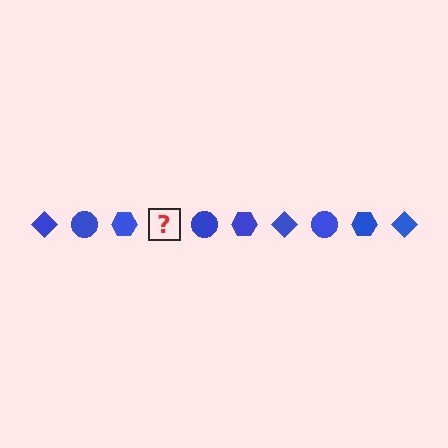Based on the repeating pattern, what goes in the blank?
The blank should be a blue diamond.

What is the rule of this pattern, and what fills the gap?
The rule is that the pattern cycles through diamond, circle, hexagon shapes in blue. The gap should be filled with a blue diamond.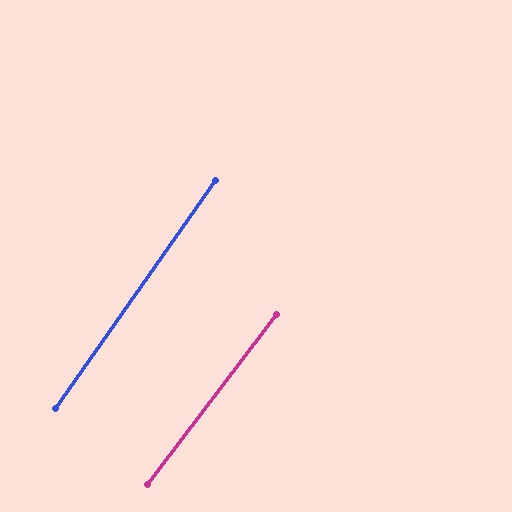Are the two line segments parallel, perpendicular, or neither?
Parallel — their directions differ by only 2.0°.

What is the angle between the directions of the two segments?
Approximately 2 degrees.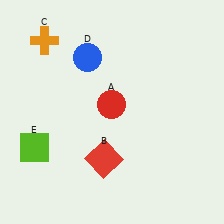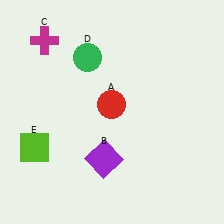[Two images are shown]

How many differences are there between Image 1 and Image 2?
There are 3 differences between the two images.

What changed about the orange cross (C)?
In Image 1, C is orange. In Image 2, it changed to magenta.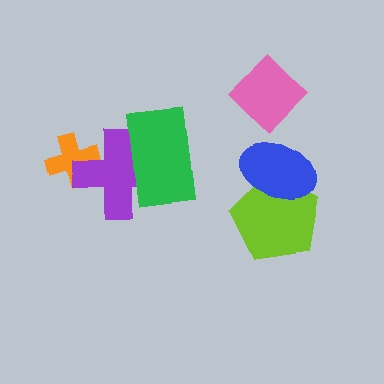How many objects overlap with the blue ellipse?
1 object overlaps with the blue ellipse.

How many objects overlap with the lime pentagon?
1 object overlaps with the lime pentagon.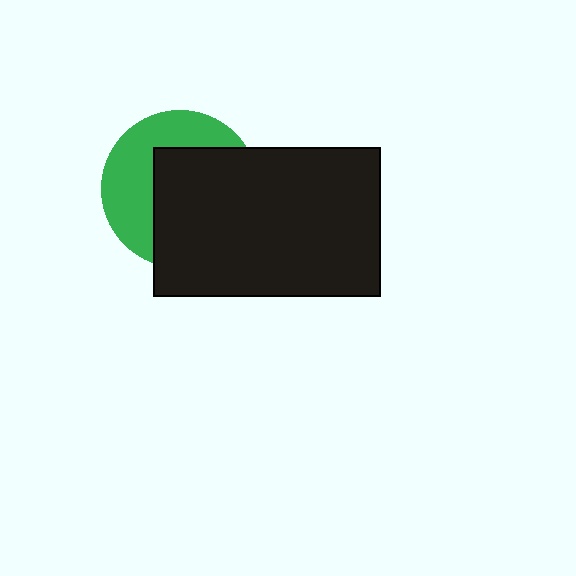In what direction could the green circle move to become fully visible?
The green circle could move toward the upper-left. That would shift it out from behind the black rectangle entirely.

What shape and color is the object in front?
The object in front is a black rectangle.